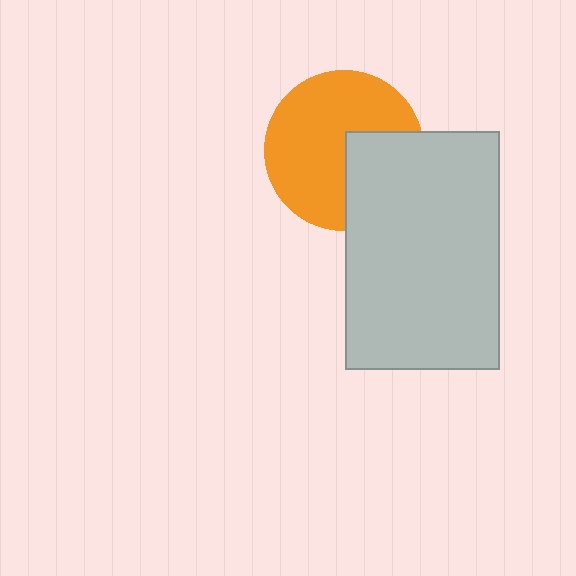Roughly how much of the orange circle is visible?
Most of it is visible (roughly 68%).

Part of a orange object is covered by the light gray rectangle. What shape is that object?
It is a circle.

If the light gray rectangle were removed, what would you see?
You would see the complete orange circle.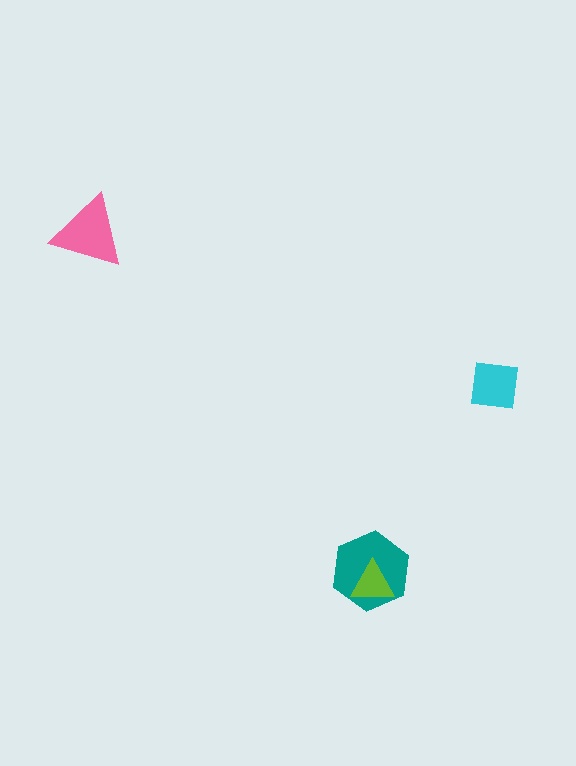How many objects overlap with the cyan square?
0 objects overlap with the cyan square.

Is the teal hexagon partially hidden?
Yes, it is partially covered by another shape.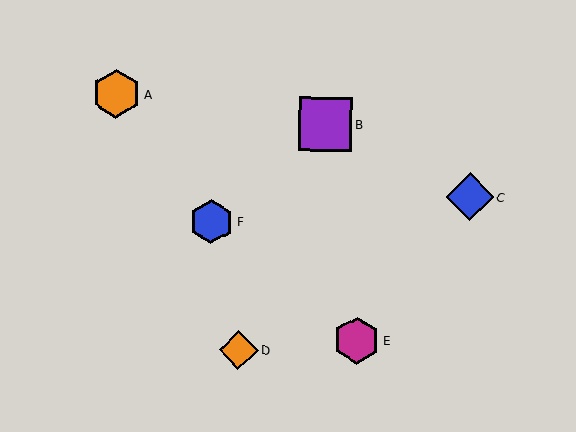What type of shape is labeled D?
Shape D is an orange diamond.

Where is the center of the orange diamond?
The center of the orange diamond is at (238, 350).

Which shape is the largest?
The purple square (labeled B) is the largest.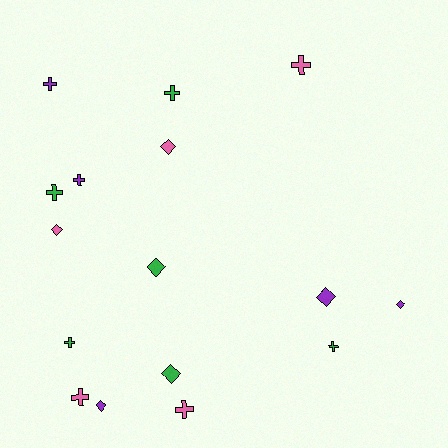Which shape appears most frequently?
Cross, with 9 objects.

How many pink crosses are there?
There are 3 pink crosses.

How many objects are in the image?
There are 16 objects.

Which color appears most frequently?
Green, with 6 objects.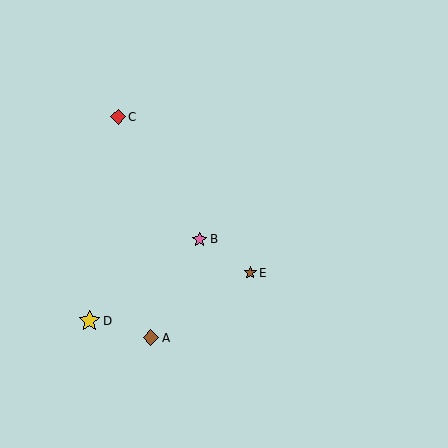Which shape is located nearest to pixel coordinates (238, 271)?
The brown star (labeled E) at (250, 273) is nearest to that location.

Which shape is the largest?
The yellow star (labeled D) is the largest.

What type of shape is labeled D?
Shape D is a yellow star.